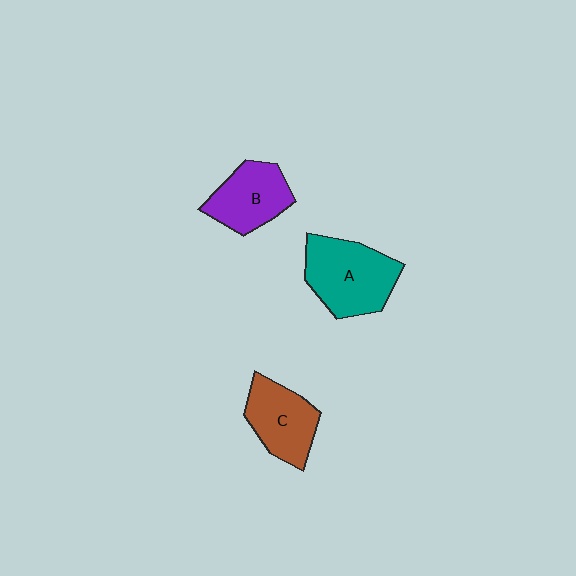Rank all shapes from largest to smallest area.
From largest to smallest: A (teal), C (brown), B (purple).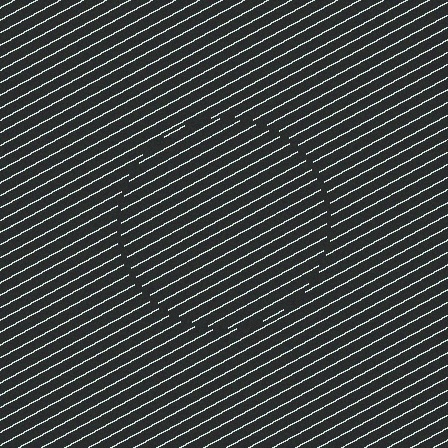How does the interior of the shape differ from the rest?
The interior of the shape contains the same grating, shifted by half a period — the contour is defined by the phase discontinuity where line-ends from the inner and outer gratings abut.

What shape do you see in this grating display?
An illusory circle. The interior of the shape contains the same grating, shifted by half a period — the contour is defined by the phase discontinuity where line-ends from the inner and outer gratings abut.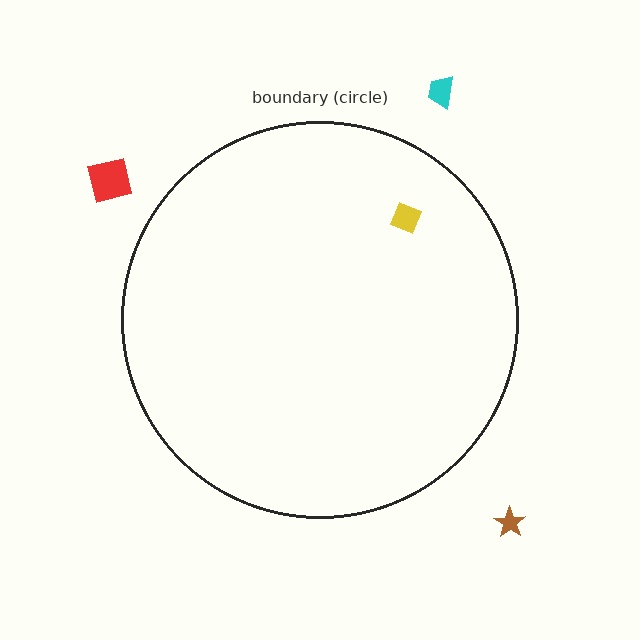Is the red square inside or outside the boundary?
Outside.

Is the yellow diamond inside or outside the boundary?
Inside.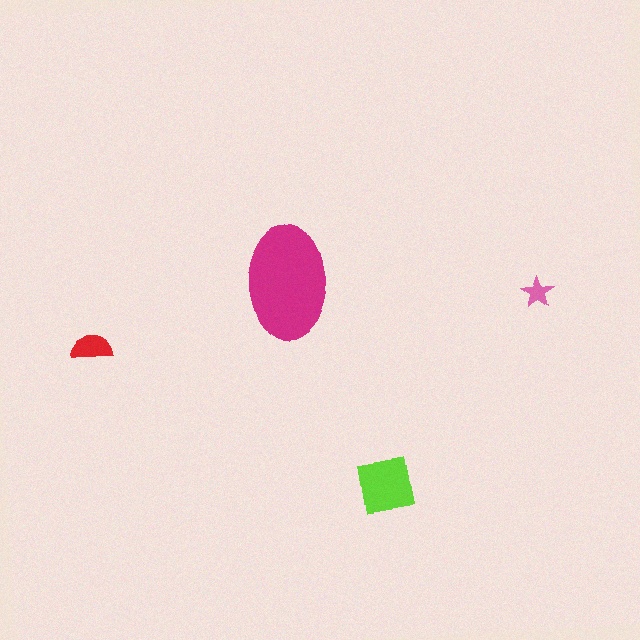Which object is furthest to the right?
The pink star is rightmost.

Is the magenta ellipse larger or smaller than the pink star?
Larger.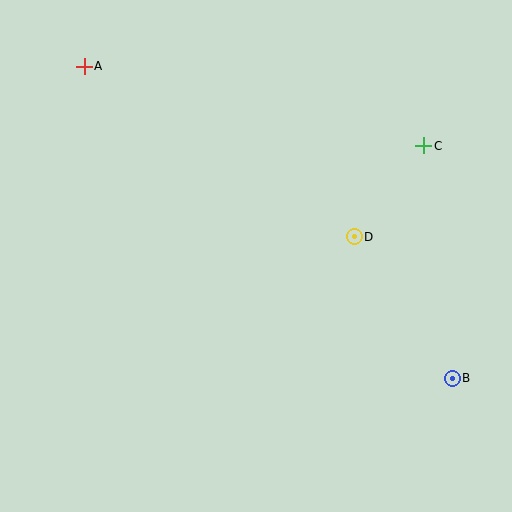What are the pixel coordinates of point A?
Point A is at (84, 66).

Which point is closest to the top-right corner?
Point C is closest to the top-right corner.